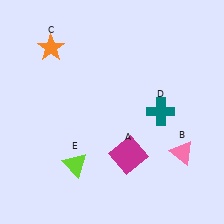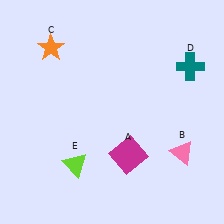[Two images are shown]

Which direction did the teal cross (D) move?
The teal cross (D) moved up.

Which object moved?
The teal cross (D) moved up.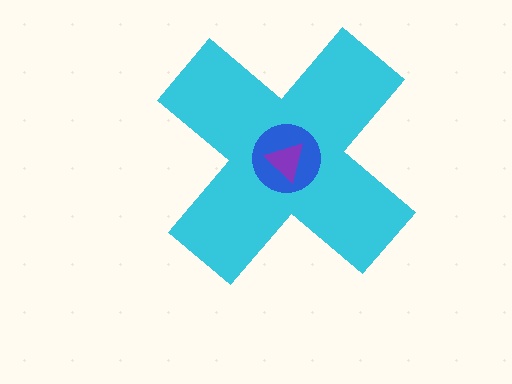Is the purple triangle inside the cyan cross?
Yes.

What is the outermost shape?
The cyan cross.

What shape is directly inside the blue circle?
The purple triangle.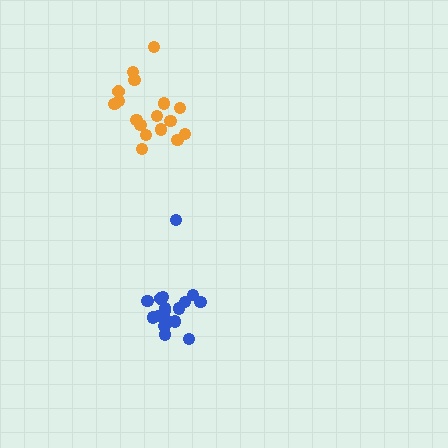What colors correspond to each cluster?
The clusters are colored: orange, blue.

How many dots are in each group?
Group 1: 17 dots, Group 2: 17 dots (34 total).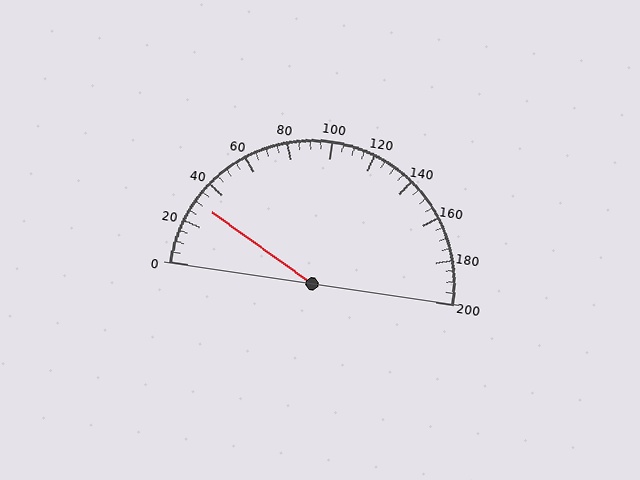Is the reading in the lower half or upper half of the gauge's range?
The reading is in the lower half of the range (0 to 200).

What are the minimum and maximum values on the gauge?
The gauge ranges from 0 to 200.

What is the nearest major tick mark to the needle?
The nearest major tick mark is 40.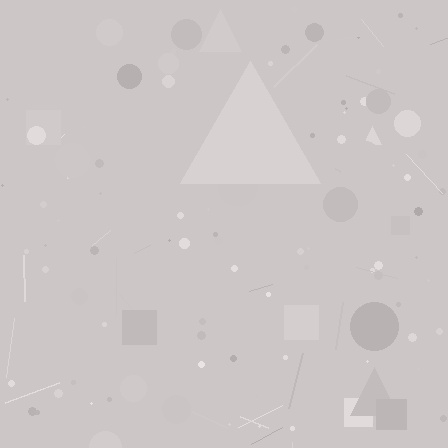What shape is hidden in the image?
A triangle is hidden in the image.